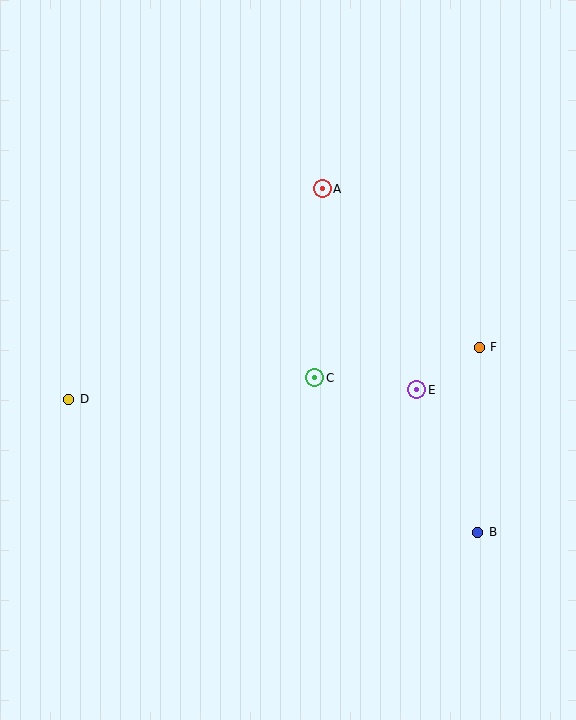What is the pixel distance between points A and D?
The distance between A and D is 330 pixels.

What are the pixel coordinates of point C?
Point C is at (314, 378).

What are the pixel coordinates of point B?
Point B is at (478, 532).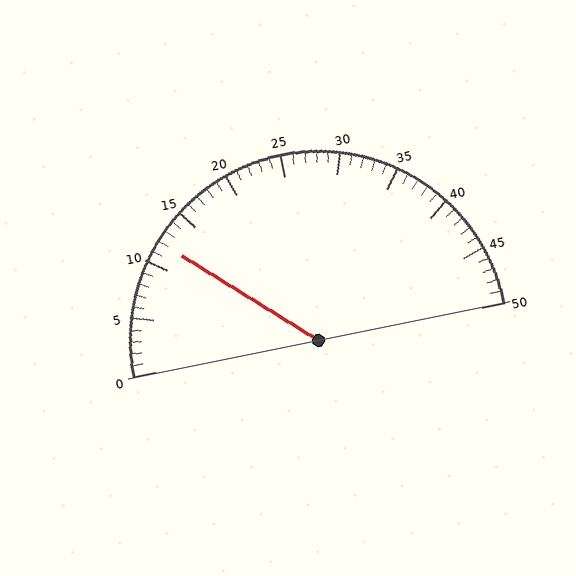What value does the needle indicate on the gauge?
The needle indicates approximately 12.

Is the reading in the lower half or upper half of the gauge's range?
The reading is in the lower half of the range (0 to 50).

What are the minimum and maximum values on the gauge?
The gauge ranges from 0 to 50.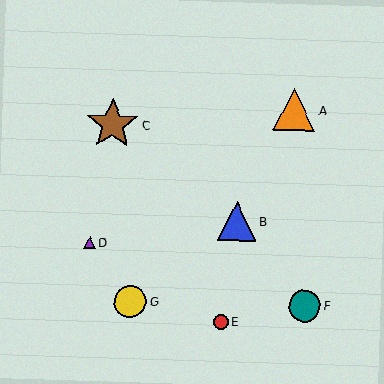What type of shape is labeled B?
Shape B is a blue triangle.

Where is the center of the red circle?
The center of the red circle is at (221, 322).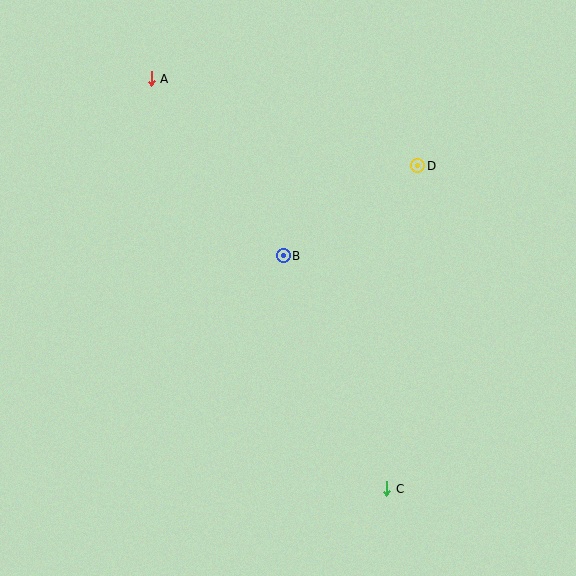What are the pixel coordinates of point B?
Point B is at (283, 256).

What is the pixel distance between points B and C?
The distance between B and C is 255 pixels.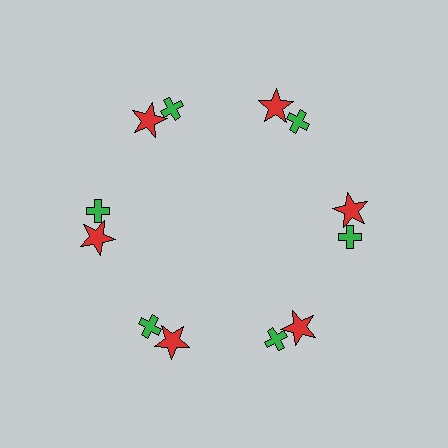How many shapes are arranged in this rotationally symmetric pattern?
There are 12 shapes, arranged in 6 groups of 2.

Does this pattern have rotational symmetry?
Yes, this pattern has 6-fold rotational symmetry. It looks the same after rotating 60 degrees around the center.